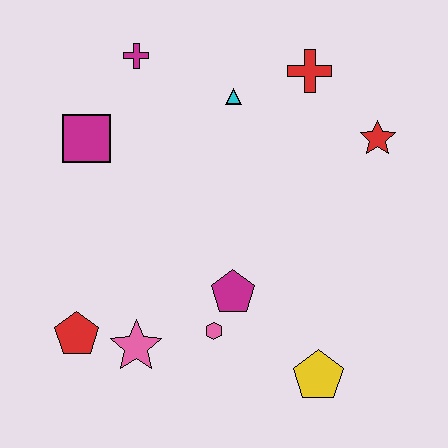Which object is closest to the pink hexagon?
The magenta pentagon is closest to the pink hexagon.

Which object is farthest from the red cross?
The red pentagon is farthest from the red cross.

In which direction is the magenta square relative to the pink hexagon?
The magenta square is above the pink hexagon.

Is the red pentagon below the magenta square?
Yes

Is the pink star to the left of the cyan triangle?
Yes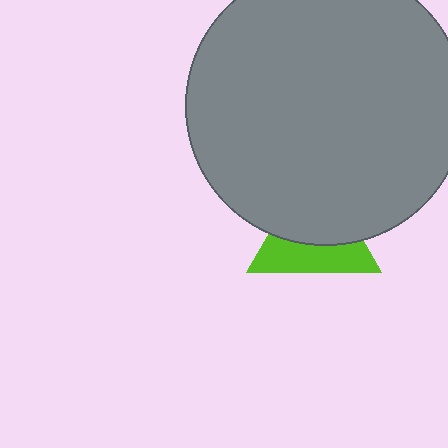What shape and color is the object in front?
The object in front is a gray circle.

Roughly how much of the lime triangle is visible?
About half of it is visible (roughly 45%).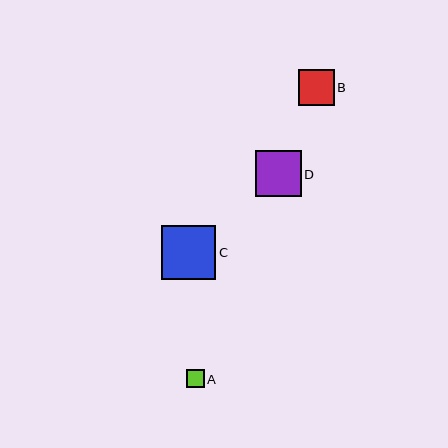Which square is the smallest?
Square A is the smallest with a size of approximately 18 pixels.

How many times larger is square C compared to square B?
Square C is approximately 1.5 times the size of square B.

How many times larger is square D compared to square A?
Square D is approximately 2.6 times the size of square A.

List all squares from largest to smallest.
From largest to smallest: C, D, B, A.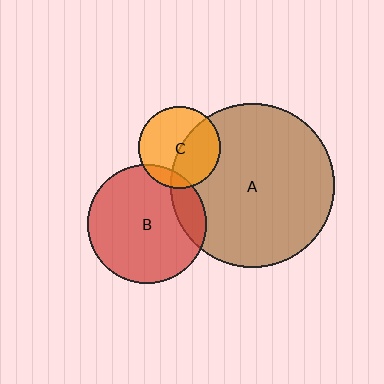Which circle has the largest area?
Circle A (brown).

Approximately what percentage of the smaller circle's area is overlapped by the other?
Approximately 45%.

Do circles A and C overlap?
Yes.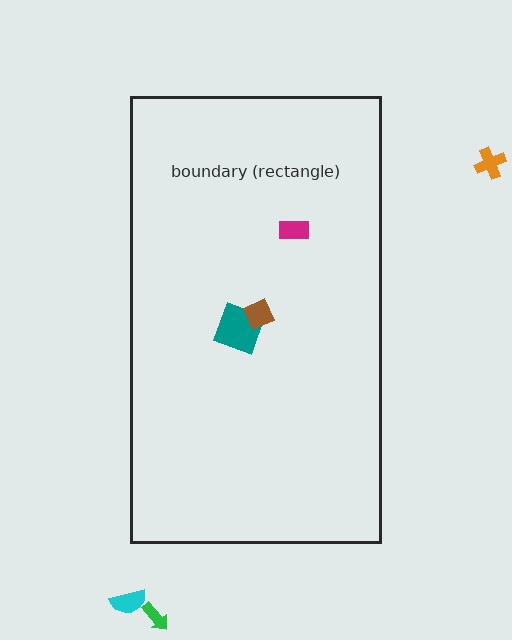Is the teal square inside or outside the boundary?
Inside.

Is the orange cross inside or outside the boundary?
Outside.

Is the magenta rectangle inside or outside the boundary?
Inside.